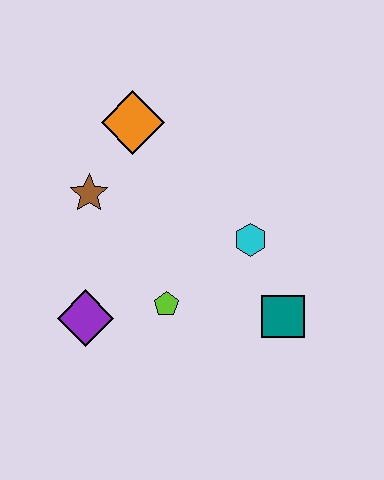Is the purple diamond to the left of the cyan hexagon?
Yes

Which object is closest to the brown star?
The orange diamond is closest to the brown star.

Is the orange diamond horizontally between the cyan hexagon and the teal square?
No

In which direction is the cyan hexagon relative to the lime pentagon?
The cyan hexagon is to the right of the lime pentagon.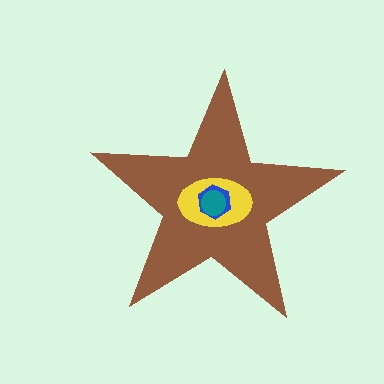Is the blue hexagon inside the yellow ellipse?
Yes.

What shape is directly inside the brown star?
The yellow ellipse.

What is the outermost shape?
The brown star.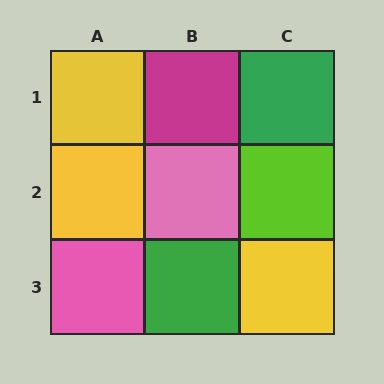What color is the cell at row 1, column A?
Yellow.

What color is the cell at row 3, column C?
Yellow.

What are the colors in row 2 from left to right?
Yellow, pink, lime.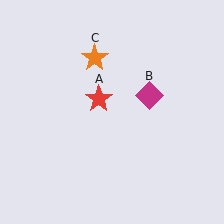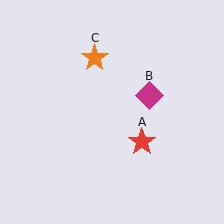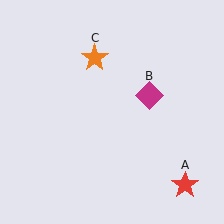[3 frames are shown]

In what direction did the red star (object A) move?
The red star (object A) moved down and to the right.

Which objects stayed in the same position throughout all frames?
Magenta diamond (object B) and orange star (object C) remained stationary.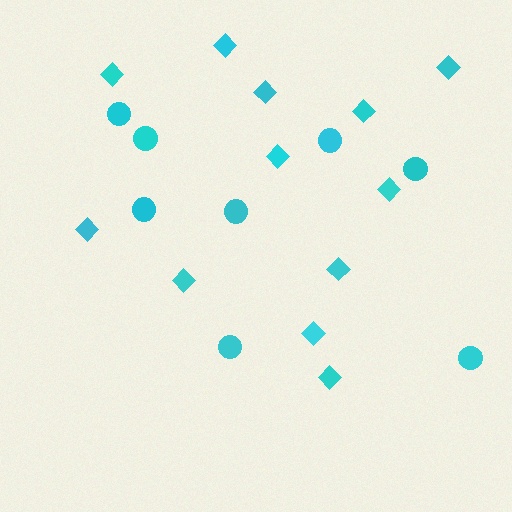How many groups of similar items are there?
There are 2 groups: one group of circles (8) and one group of diamonds (12).